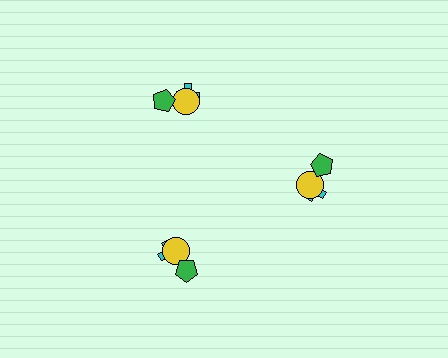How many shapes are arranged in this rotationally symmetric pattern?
There are 9 shapes, arranged in 3 groups of 3.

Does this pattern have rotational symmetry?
Yes, this pattern has 3-fold rotational symmetry. It looks the same after rotating 120 degrees around the center.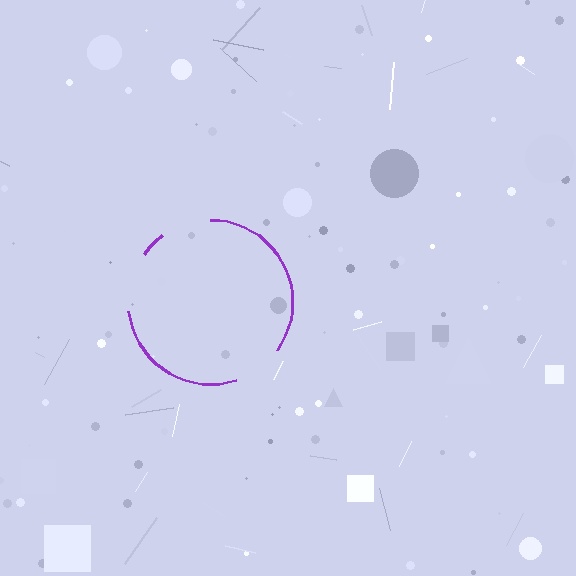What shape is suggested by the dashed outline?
The dashed outline suggests a circle.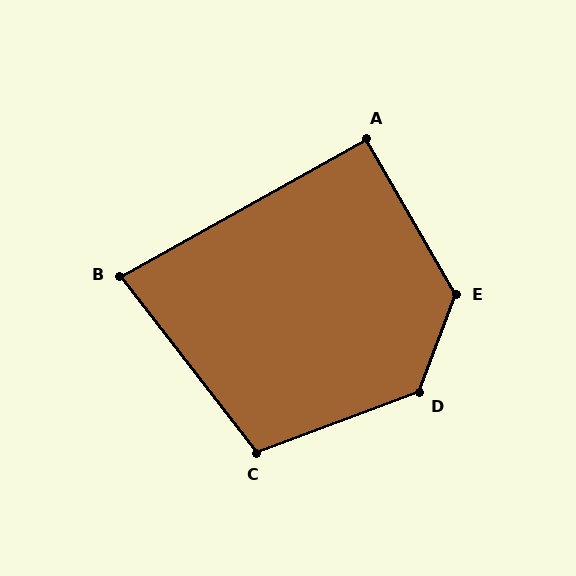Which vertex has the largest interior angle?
D, at approximately 131 degrees.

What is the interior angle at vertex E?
Approximately 130 degrees (obtuse).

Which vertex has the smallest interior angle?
B, at approximately 82 degrees.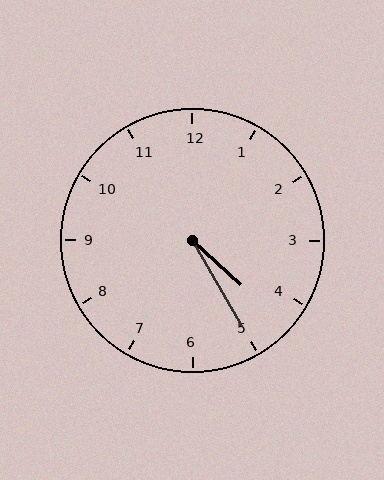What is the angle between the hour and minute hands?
Approximately 18 degrees.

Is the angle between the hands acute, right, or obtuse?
It is acute.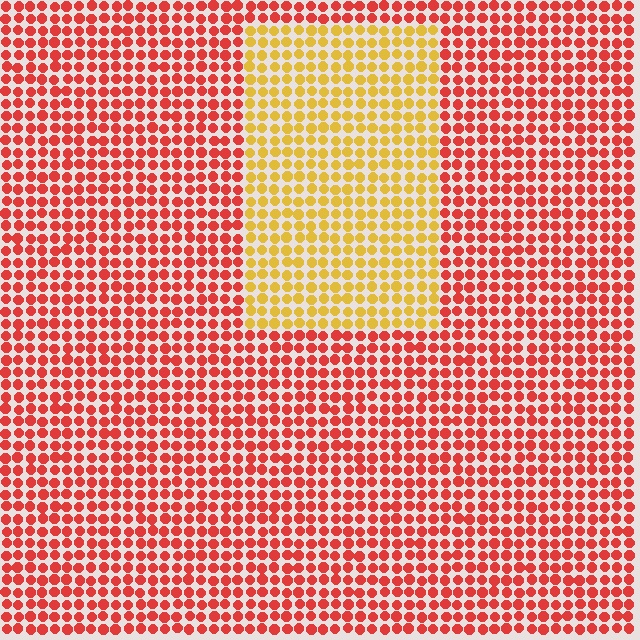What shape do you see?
I see a rectangle.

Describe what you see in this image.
The image is filled with small red elements in a uniform arrangement. A rectangle-shaped region is visible where the elements are tinted to a slightly different hue, forming a subtle color boundary.